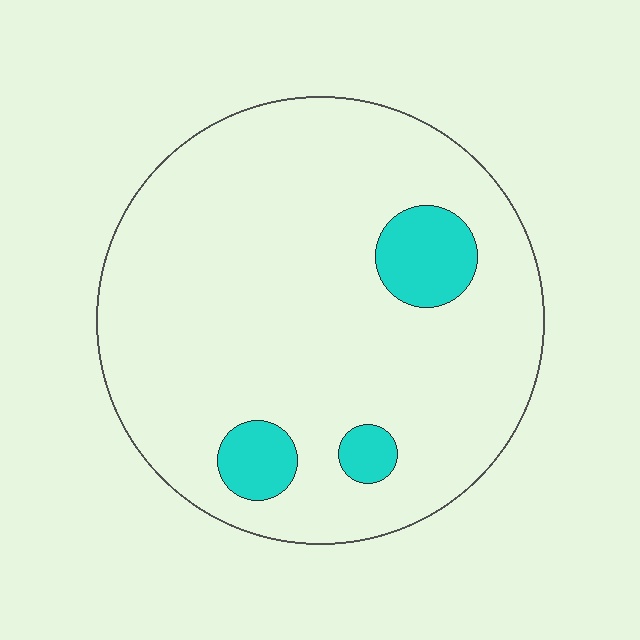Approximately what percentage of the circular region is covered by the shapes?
Approximately 10%.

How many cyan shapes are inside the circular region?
3.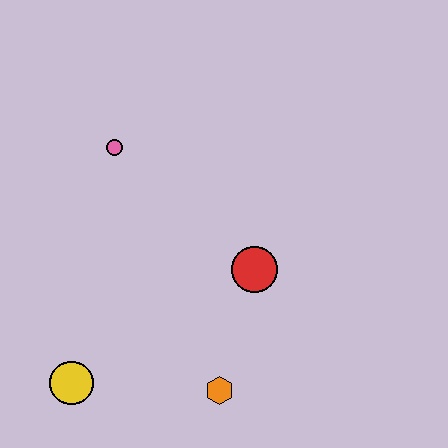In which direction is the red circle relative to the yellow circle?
The red circle is to the right of the yellow circle.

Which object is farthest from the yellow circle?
The pink circle is farthest from the yellow circle.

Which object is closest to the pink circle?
The red circle is closest to the pink circle.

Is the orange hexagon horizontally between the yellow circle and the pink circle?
No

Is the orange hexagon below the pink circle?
Yes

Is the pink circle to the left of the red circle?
Yes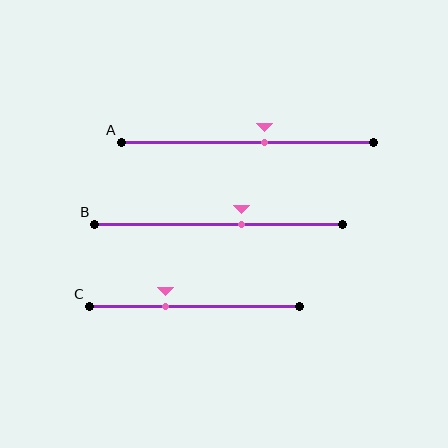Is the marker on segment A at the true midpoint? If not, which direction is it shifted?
No, the marker on segment A is shifted to the right by about 7% of the segment length.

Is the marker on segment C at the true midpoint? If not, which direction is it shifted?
No, the marker on segment C is shifted to the left by about 14% of the segment length.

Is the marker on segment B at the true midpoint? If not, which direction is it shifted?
No, the marker on segment B is shifted to the right by about 9% of the segment length.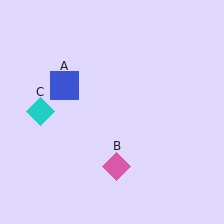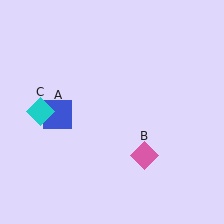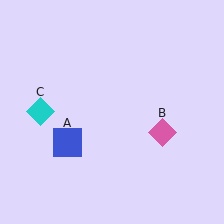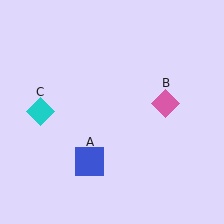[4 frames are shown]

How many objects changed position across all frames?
2 objects changed position: blue square (object A), pink diamond (object B).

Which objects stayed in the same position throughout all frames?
Cyan diamond (object C) remained stationary.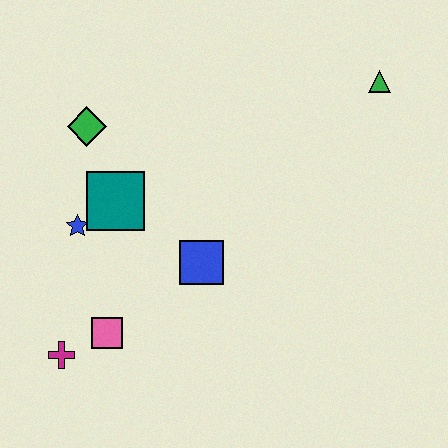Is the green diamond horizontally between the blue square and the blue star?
Yes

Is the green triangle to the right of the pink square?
Yes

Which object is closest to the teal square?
The blue star is closest to the teal square.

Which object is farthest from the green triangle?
The magenta cross is farthest from the green triangle.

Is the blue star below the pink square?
No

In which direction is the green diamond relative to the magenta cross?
The green diamond is above the magenta cross.